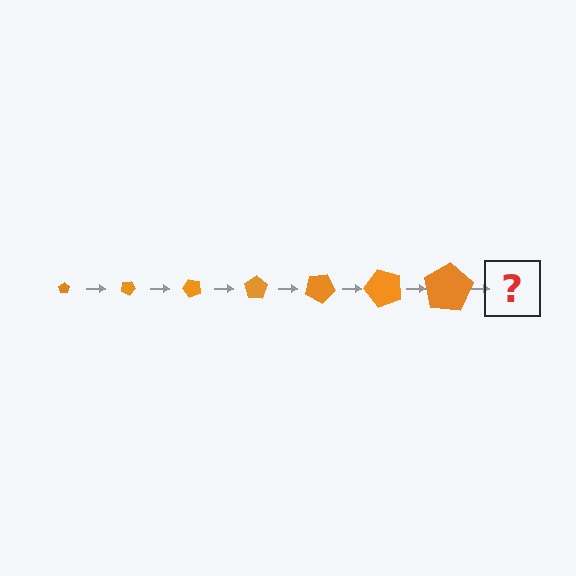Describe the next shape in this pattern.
It should be a pentagon, larger than the previous one and rotated 175 degrees from the start.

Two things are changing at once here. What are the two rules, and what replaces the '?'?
The two rules are that the pentagon grows larger each step and it rotates 25 degrees each step. The '?' should be a pentagon, larger than the previous one and rotated 175 degrees from the start.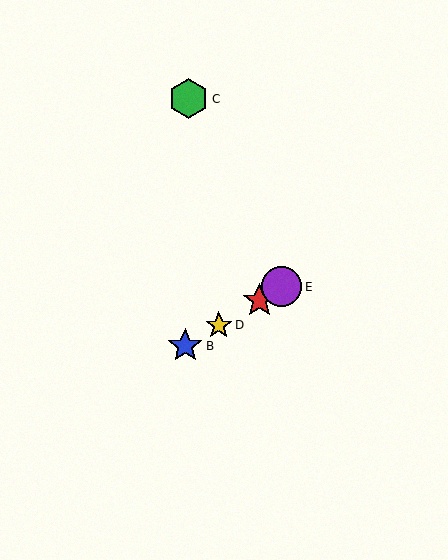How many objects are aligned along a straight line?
4 objects (A, B, D, E) are aligned along a straight line.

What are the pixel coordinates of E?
Object E is at (282, 287).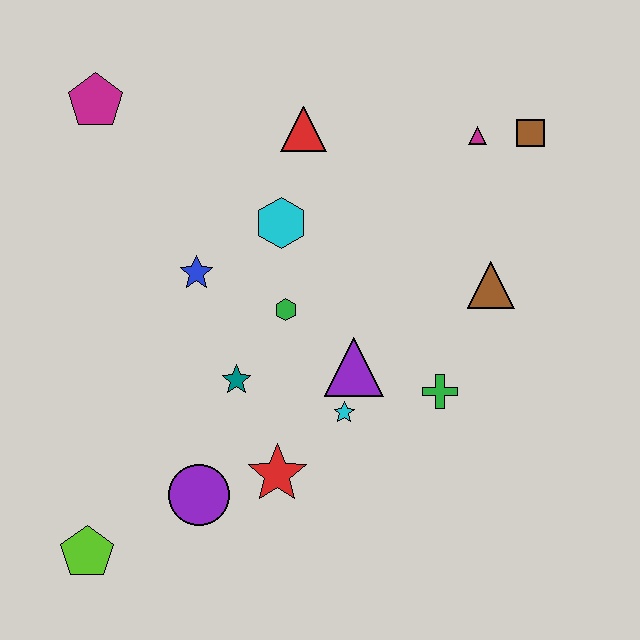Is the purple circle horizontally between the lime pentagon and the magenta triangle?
Yes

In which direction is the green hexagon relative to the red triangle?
The green hexagon is below the red triangle.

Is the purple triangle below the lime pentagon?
No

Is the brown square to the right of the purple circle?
Yes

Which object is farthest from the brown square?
The lime pentagon is farthest from the brown square.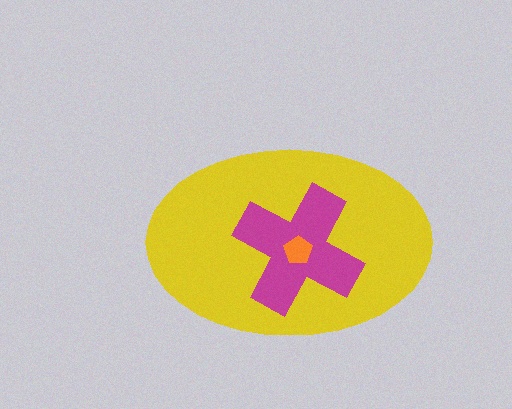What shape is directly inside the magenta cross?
The orange pentagon.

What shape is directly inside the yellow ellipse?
The magenta cross.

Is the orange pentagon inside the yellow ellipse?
Yes.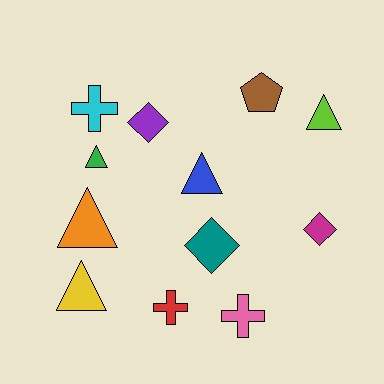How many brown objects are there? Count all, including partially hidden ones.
There is 1 brown object.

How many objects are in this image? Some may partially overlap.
There are 12 objects.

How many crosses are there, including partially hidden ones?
There are 3 crosses.